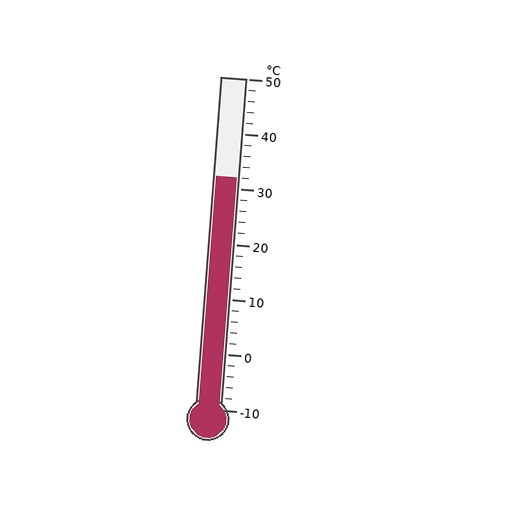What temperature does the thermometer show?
The thermometer shows approximately 32°C.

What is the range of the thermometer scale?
The thermometer scale ranges from -10°C to 50°C.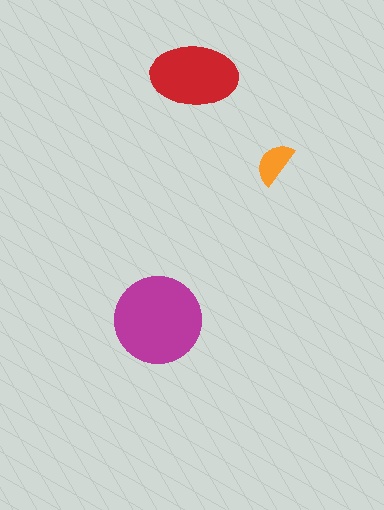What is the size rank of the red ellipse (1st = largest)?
2nd.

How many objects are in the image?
There are 3 objects in the image.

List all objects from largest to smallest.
The magenta circle, the red ellipse, the orange semicircle.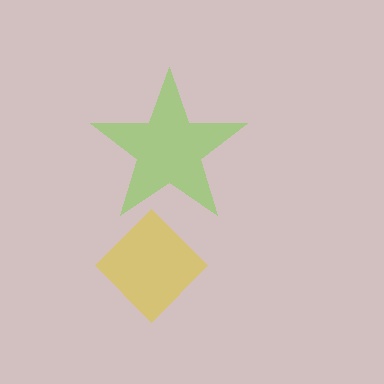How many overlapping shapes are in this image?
There are 2 overlapping shapes in the image.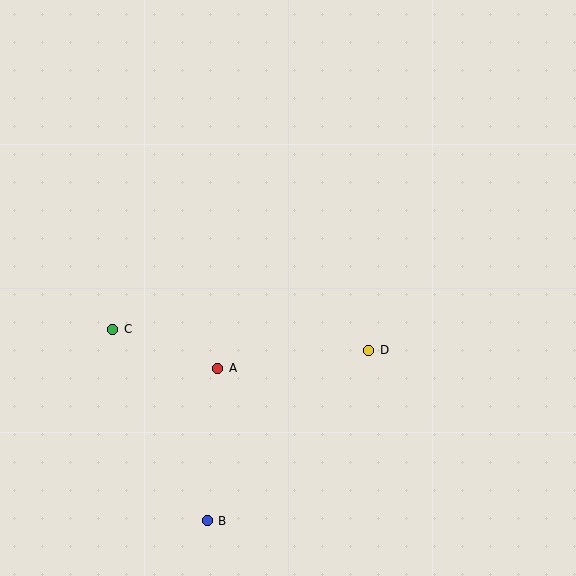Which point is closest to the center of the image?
Point D at (369, 350) is closest to the center.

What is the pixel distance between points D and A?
The distance between D and A is 152 pixels.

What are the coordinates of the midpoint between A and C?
The midpoint between A and C is at (165, 349).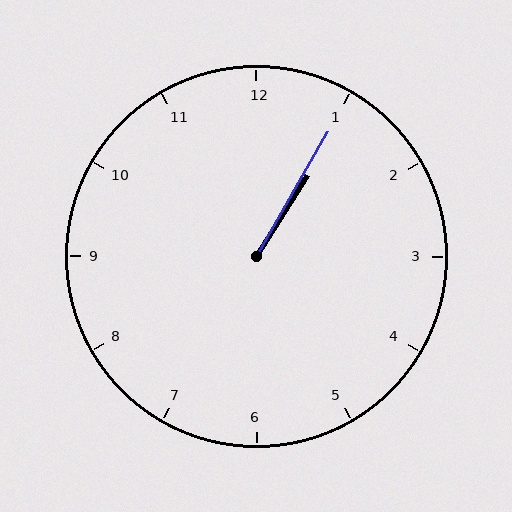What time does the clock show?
1:05.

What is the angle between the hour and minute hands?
Approximately 2 degrees.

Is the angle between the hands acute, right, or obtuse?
It is acute.